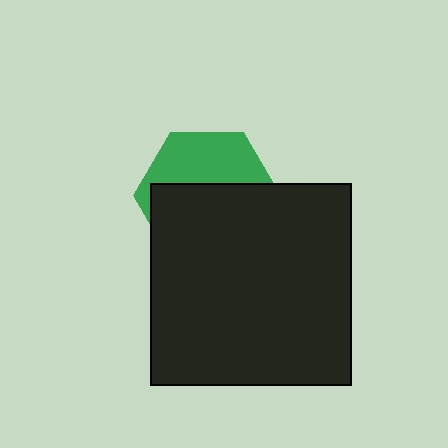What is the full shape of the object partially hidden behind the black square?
The partially hidden object is a green hexagon.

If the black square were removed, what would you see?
You would see the complete green hexagon.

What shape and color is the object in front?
The object in front is a black square.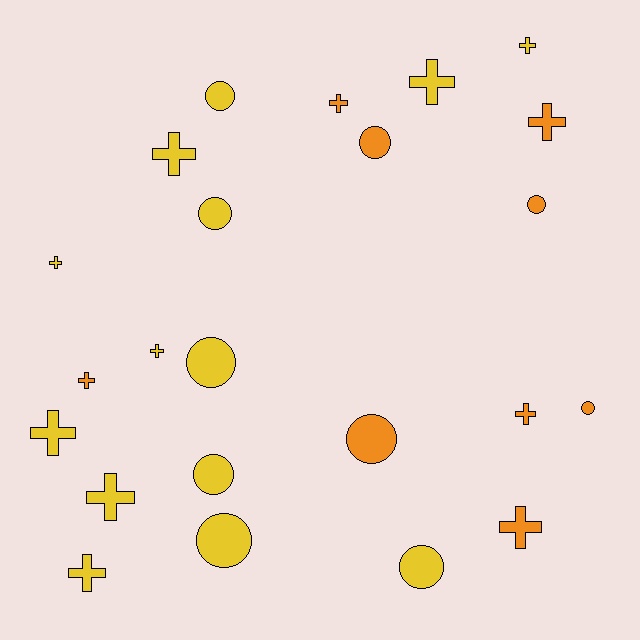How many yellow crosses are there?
There are 8 yellow crosses.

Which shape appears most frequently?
Cross, with 13 objects.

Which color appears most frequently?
Yellow, with 14 objects.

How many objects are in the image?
There are 23 objects.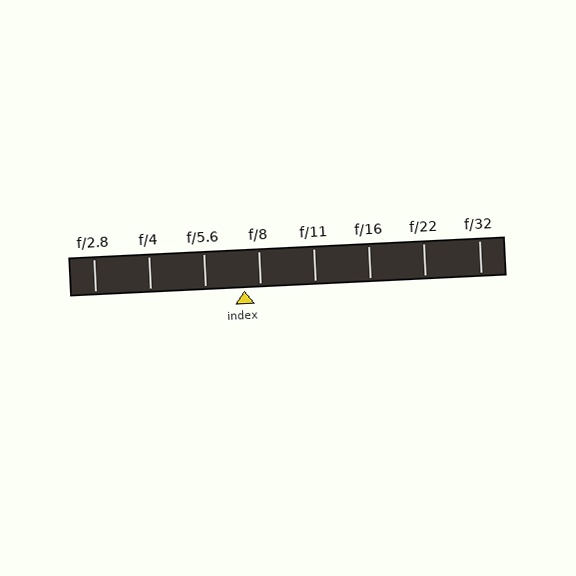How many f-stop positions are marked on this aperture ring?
There are 8 f-stop positions marked.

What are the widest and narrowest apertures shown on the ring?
The widest aperture shown is f/2.8 and the narrowest is f/32.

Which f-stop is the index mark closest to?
The index mark is closest to f/8.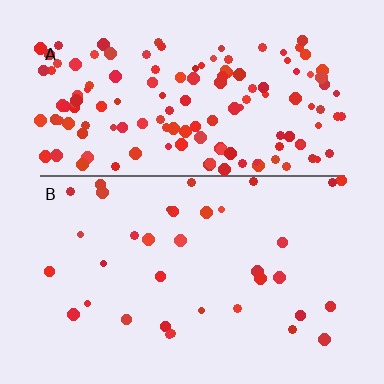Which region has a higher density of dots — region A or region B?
A (the top).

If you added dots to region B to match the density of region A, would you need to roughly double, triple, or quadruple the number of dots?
Approximately quadruple.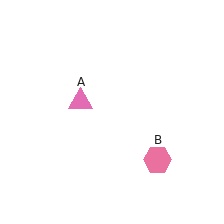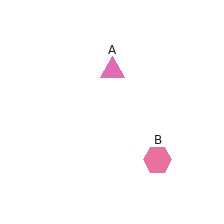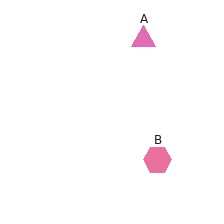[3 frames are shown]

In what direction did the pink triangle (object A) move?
The pink triangle (object A) moved up and to the right.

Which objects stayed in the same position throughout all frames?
Pink hexagon (object B) remained stationary.